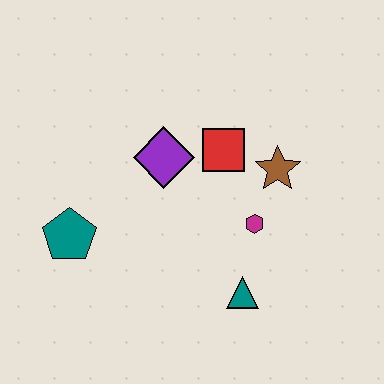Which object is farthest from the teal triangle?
The teal pentagon is farthest from the teal triangle.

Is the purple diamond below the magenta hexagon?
No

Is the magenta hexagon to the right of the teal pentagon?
Yes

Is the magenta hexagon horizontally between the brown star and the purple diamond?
Yes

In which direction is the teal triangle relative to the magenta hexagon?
The teal triangle is below the magenta hexagon.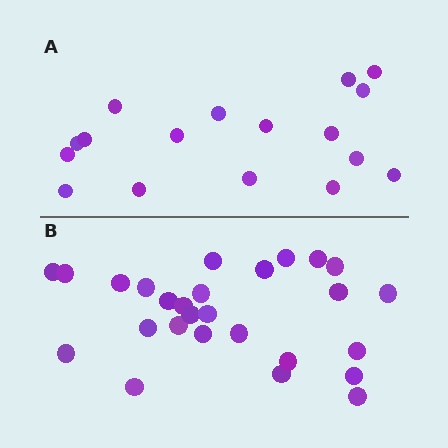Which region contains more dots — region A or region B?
Region B (the bottom region) has more dots.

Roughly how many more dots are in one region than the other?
Region B has roughly 10 or so more dots than region A.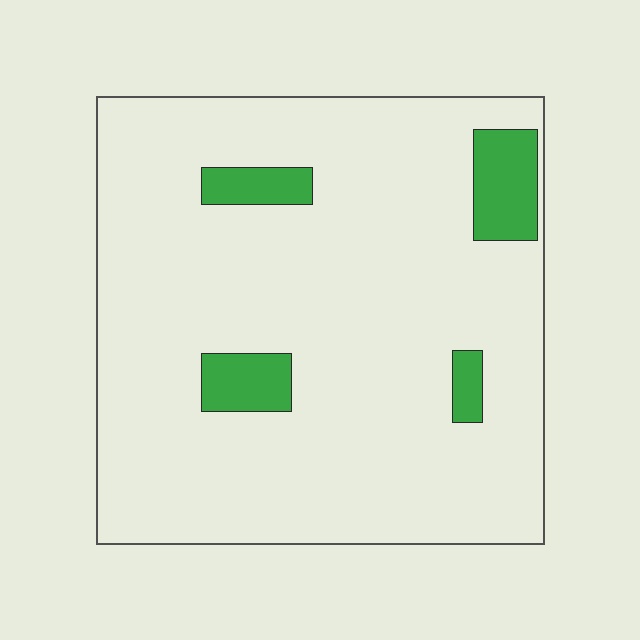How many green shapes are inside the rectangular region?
4.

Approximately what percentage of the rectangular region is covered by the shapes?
Approximately 10%.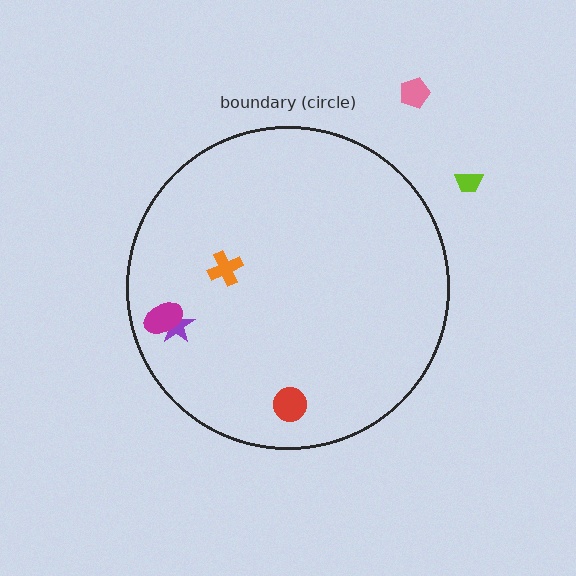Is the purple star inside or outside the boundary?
Inside.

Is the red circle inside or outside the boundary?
Inside.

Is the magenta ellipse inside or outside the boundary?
Inside.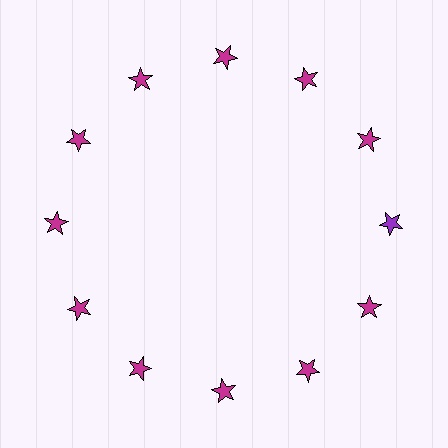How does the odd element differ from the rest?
It has a different color: purple instead of magenta.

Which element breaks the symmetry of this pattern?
The purple star at roughly the 3 o'clock position breaks the symmetry. All other shapes are magenta stars.